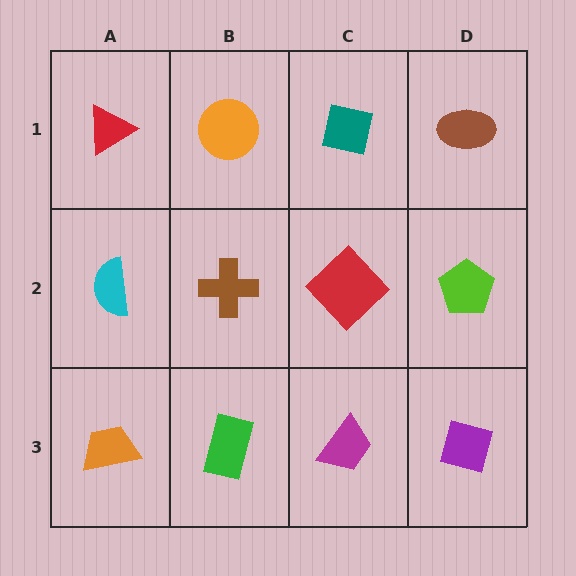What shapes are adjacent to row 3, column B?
A brown cross (row 2, column B), an orange trapezoid (row 3, column A), a magenta trapezoid (row 3, column C).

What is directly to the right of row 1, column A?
An orange circle.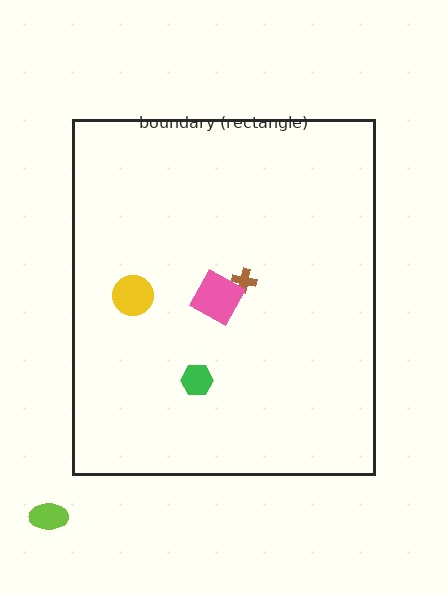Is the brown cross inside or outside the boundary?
Inside.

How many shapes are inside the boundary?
4 inside, 1 outside.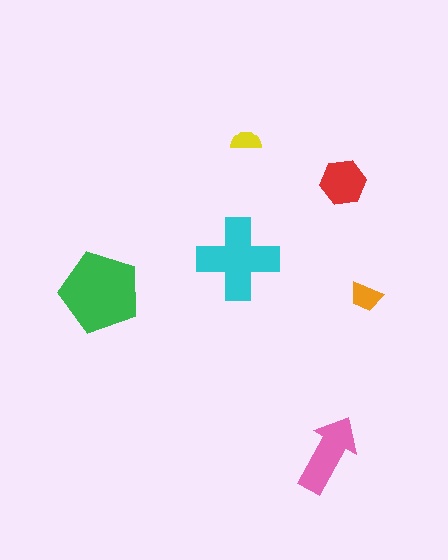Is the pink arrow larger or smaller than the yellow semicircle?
Larger.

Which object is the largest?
The green pentagon.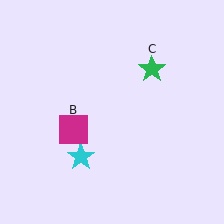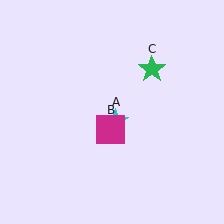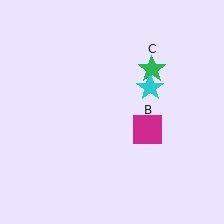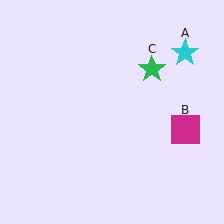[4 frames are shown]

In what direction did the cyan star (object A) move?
The cyan star (object A) moved up and to the right.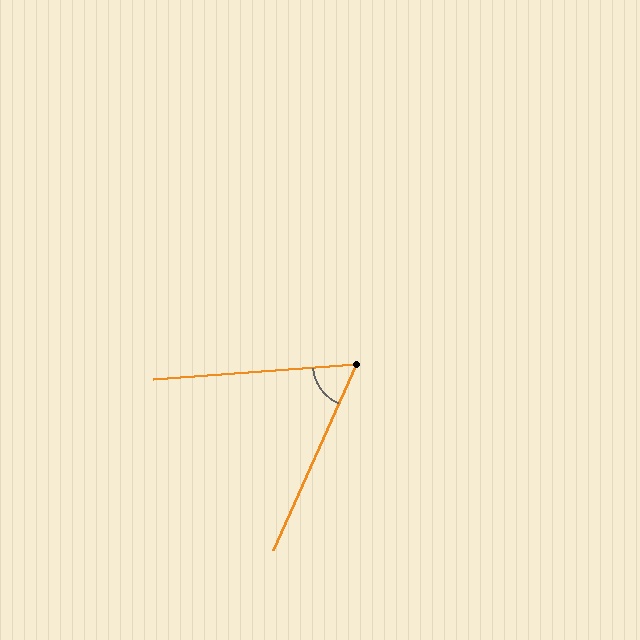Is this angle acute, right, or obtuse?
It is acute.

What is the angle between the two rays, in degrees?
Approximately 62 degrees.